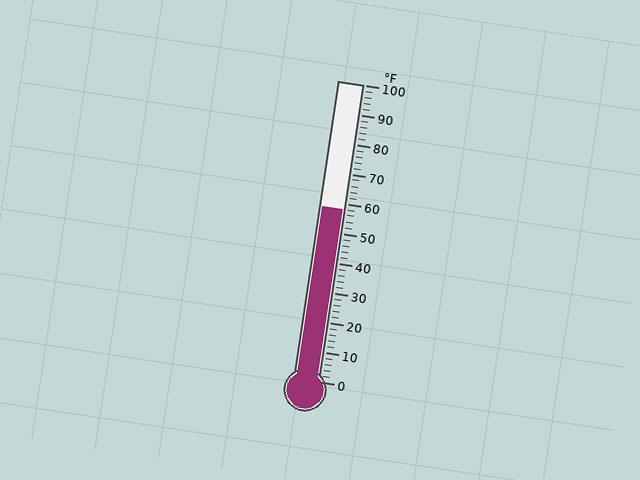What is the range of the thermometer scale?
The thermometer scale ranges from 0°F to 100°F.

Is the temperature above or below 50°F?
The temperature is above 50°F.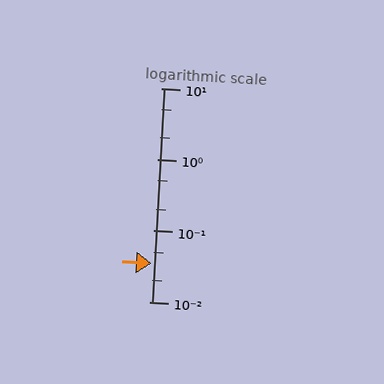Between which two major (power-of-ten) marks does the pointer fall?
The pointer is between 0.01 and 0.1.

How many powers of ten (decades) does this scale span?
The scale spans 3 decades, from 0.01 to 10.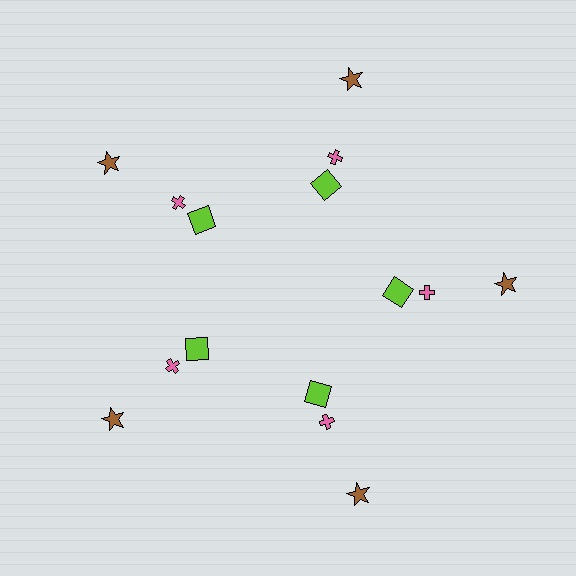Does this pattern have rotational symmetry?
Yes, this pattern has 5-fold rotational symmetry. It looks the same after rotating 72 degrees around the center.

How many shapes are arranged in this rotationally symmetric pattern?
There are 15 shapes, arranged in 5 groups of 3.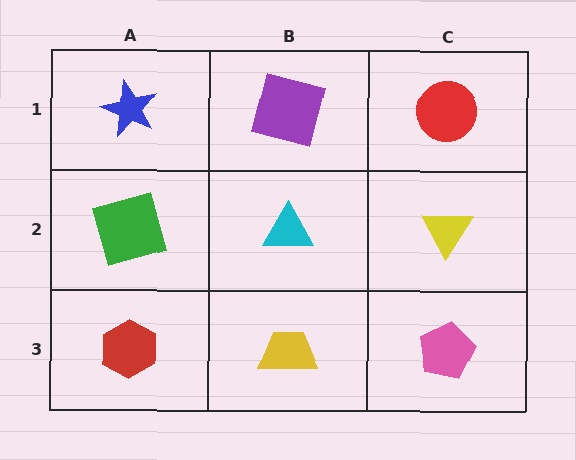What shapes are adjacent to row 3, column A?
A green square (row 2, column A), a yellow trapezoid (row 3, column B).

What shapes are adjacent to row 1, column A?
A green square (row 2, column A), a purple square (row 1, column B).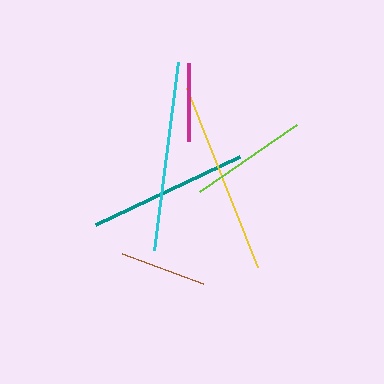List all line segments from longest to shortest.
From longest to shortest: yellow, cyan, teal, lime, brown, magenta.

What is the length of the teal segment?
The teal segment is approximately 160 pixels long.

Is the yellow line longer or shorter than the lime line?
The yellow line is longer than the lime line.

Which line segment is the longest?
The yellow line is the longest at approximately 192 pixels.